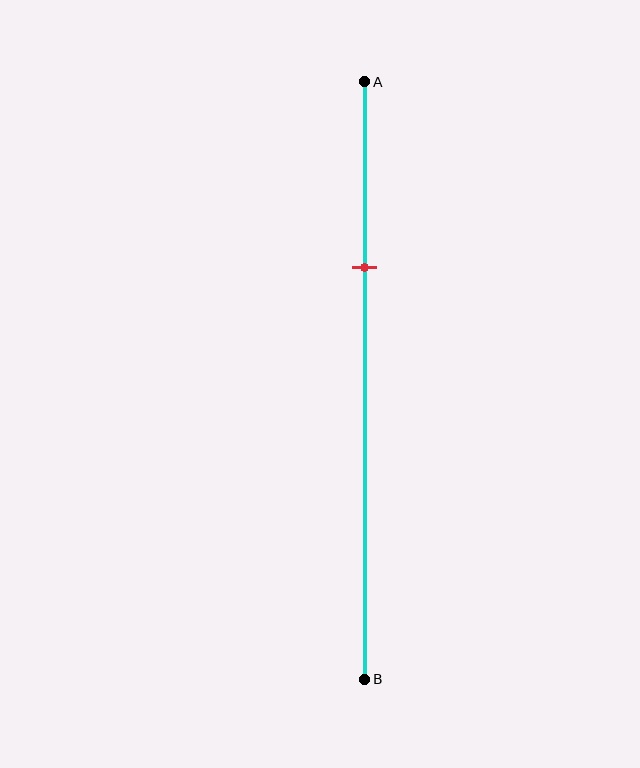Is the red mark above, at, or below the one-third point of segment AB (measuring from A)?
The red mark is approximately at the one-third point of segment AB.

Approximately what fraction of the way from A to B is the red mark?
The red mark is approximately 30% of the way from A to B.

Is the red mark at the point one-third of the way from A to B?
Yes, the mark is approximately at the one-third point.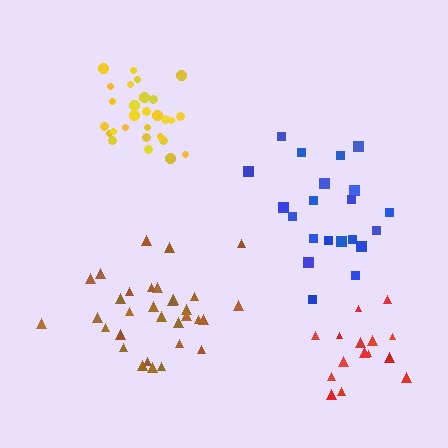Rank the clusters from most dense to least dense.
yellow, red, brown, blue.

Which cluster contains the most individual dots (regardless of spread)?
Brown (32).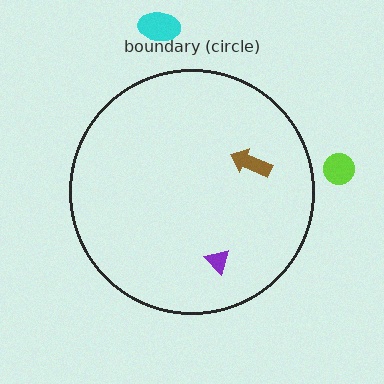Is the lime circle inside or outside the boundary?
Outside.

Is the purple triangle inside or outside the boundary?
Inside.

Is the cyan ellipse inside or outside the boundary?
Outside.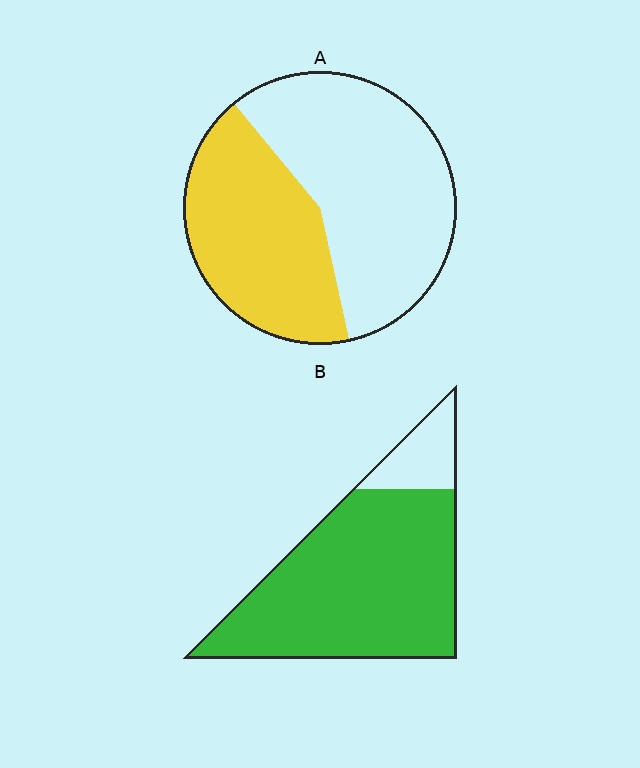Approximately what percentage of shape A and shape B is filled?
A is approximately 45% and B is approximately 85%.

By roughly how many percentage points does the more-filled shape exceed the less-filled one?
By roughly 45 percentage points (B over A).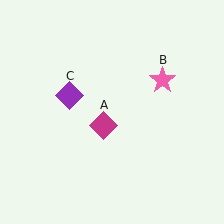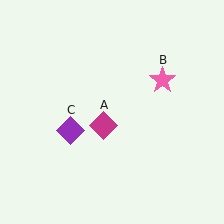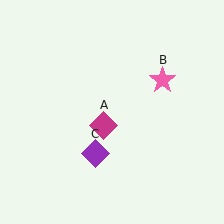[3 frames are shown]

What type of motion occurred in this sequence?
The purple diamond (object C) rotated counterclockwise around the center of the scene.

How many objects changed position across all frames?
1 object changed position: purple diamond (object C).